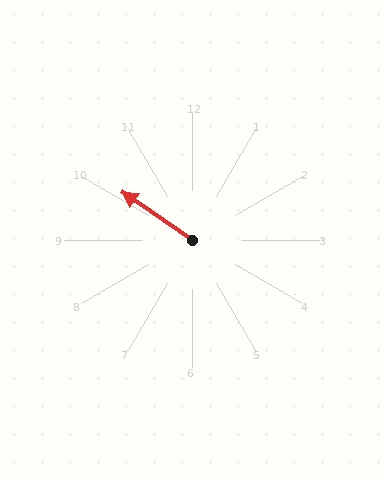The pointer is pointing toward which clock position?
Roughly 10 o'clock.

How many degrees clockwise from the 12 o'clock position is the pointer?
Approximately 304 degrees.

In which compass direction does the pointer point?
Northwest.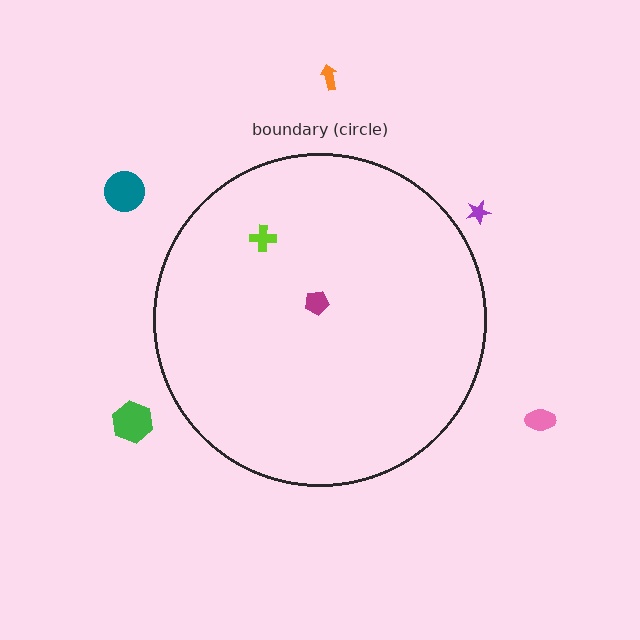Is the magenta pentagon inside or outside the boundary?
Inside.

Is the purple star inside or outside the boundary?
Outside.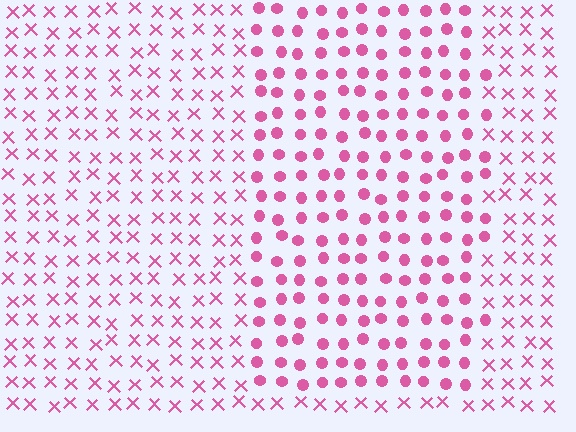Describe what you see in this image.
The image is filled with small pink elements arranged in a uniform grid. A rectangle-shaped region contains circles, while the surrounding area contains X marks. The boundary is defined purely by the change in element shape.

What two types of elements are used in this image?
The image uses circles inside the rectangle region and X marks outside it.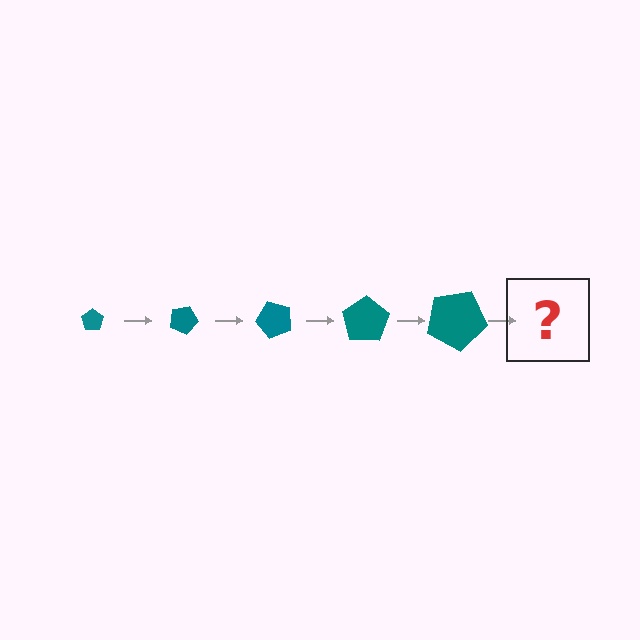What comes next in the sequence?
The next element should be a pentagon, larger than the previous one and rotated 125 degrees from the start.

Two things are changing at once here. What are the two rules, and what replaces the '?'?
The two rules are that the pentagon grows larger each step and it rotates 25 degrees each step. The '?' should be a pentagon, larger than the previous one and rotated 125 degrees from the start.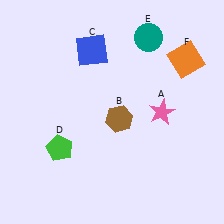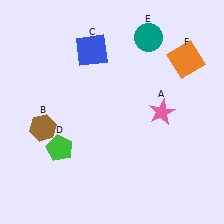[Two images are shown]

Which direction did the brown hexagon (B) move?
The brown hexagon (B) moved left.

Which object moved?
The brown hexagon (B) moved left.